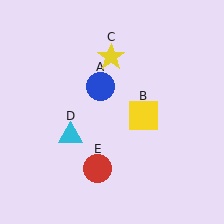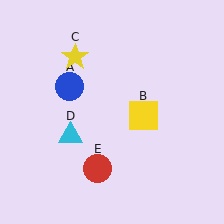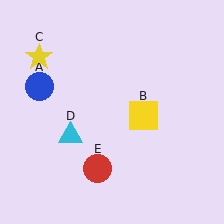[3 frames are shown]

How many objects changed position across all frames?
2 objects changed position: blue circle (object A), yellow star (object C).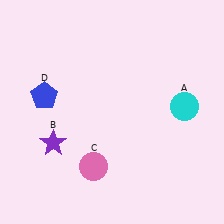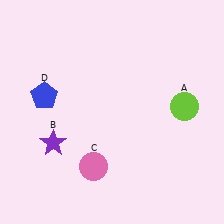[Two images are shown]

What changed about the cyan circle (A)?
In Image 1, A is cyan. In Image 2, it changed to lime.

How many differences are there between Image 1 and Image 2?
There is 1 difference between the two images.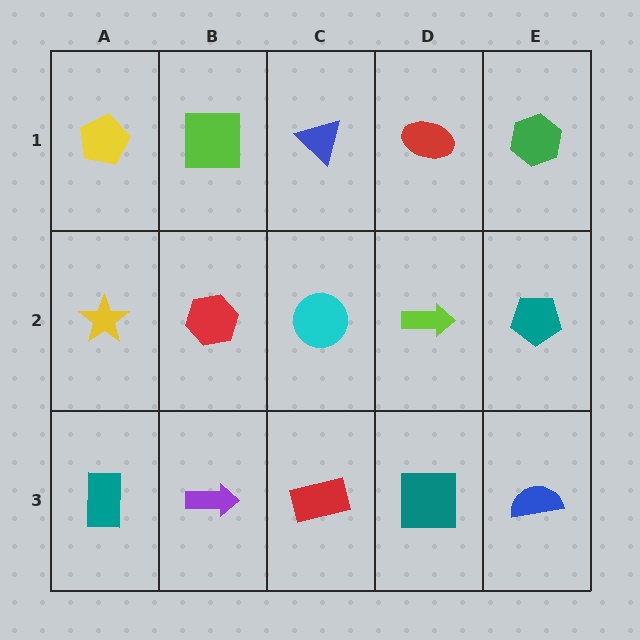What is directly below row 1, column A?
A yellow star.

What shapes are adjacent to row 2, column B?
A lime square (row 1, column B), a purple arrow (row 3, column B), a yellow star (row 2, column A), a cyan circle (row 2, column C).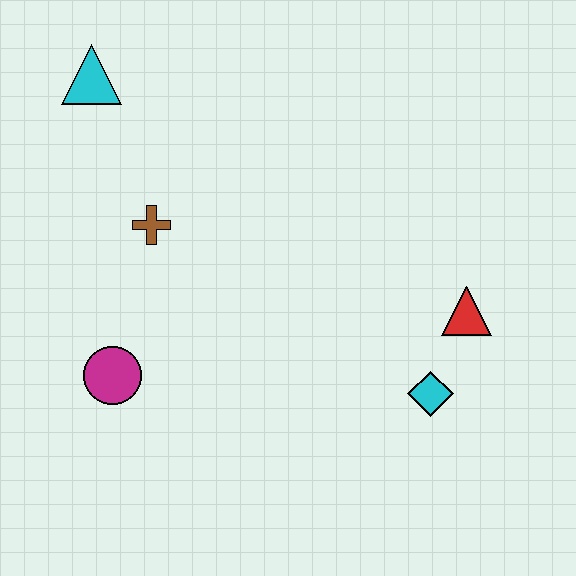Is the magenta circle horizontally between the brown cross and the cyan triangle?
Yes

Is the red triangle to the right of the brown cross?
Yes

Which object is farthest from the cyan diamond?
The cyan triangle is farthest from the cyan diamond.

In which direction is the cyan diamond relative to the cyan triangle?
The cyan diamond is to the right of the cyan triangle.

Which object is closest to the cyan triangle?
The brown cross is closest to the cyan triangle.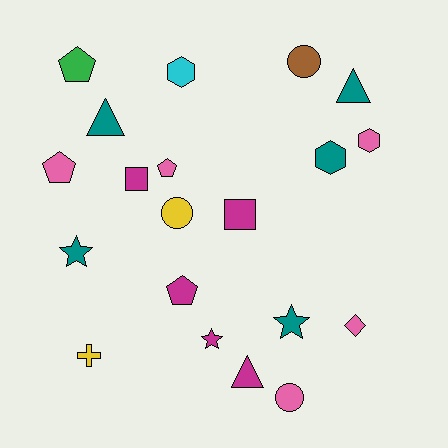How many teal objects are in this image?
There are 5 teal objects.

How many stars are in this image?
There are 3 stars.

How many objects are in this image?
There are 20 objects.